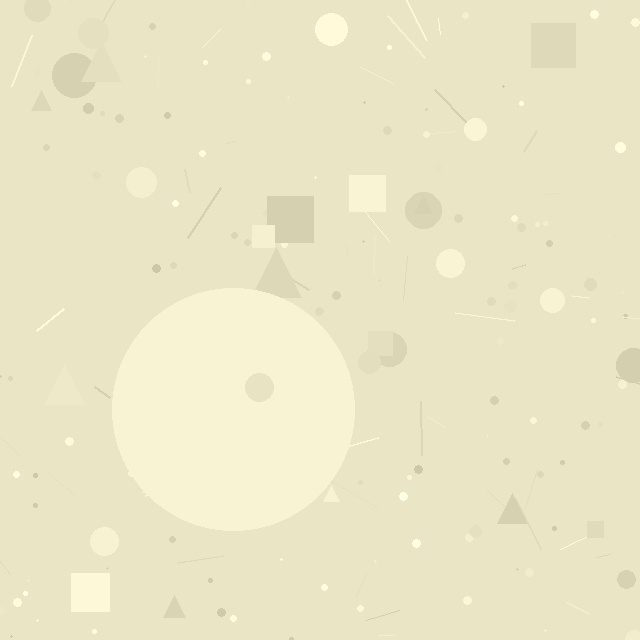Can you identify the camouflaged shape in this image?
The camouflaged shape is a circle.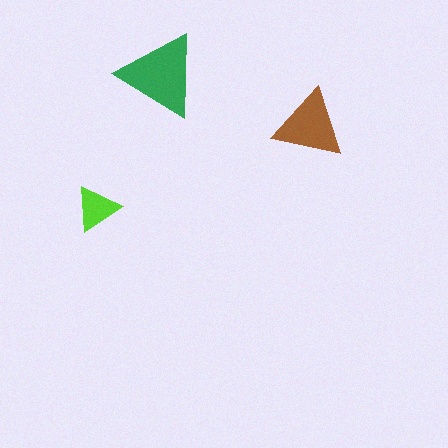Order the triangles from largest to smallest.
the green one, the brown one, the lime one.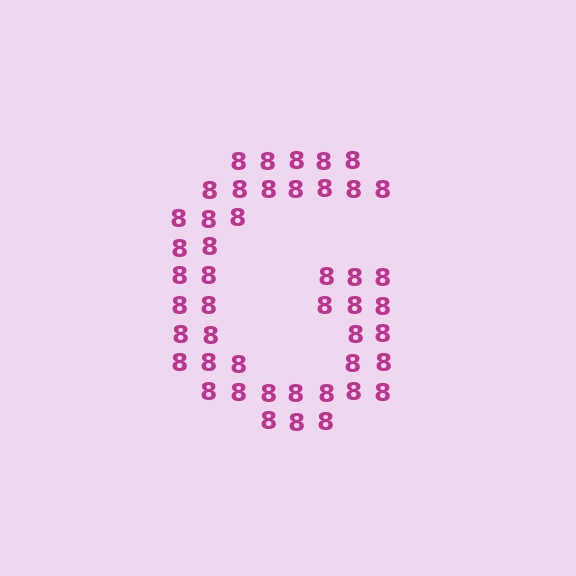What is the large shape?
The large shape is the letter G.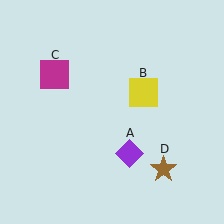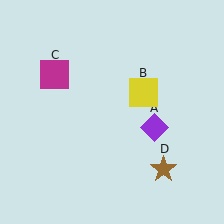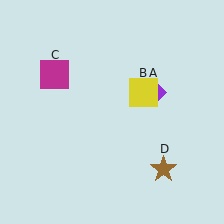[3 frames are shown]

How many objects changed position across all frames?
1 object changed position: purple diamond (object A).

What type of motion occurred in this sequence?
The purple diamond (object A) rotated counterclockwise around the center of the scene.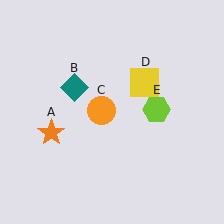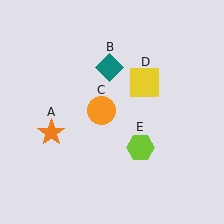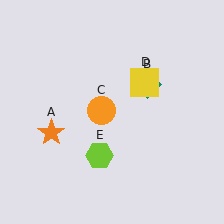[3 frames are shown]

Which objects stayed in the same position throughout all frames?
Orange star (object A) and orange circle (object C) and yellow square (object D) remained stationary.